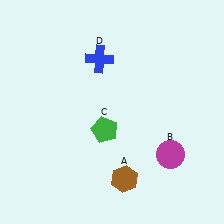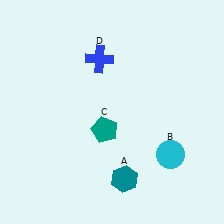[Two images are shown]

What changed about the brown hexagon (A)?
In Image 1, A is brown. In Image 2, it changed to teal.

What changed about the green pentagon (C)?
In Image 1, C is green. In Image 2, it changed to teal.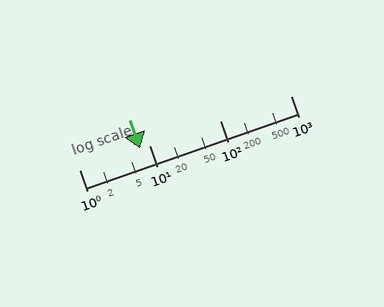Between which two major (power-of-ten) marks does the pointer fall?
The pointer is between 1 and 10.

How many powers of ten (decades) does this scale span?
The scale spans 3 decades, from 1 to 1000.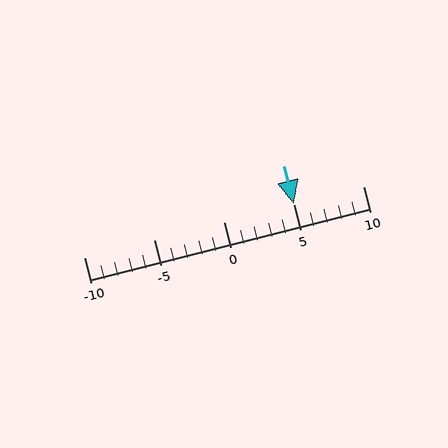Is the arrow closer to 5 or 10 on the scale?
The arrow is closer to 5.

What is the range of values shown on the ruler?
The ruler shows values from -10 to 10.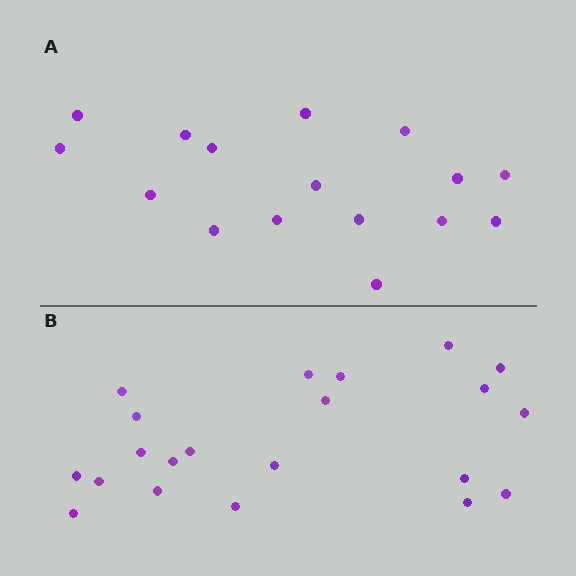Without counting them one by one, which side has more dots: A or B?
Region B (the bottom region) has more dots.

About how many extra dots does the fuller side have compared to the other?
Region B has about 5 more dots than region A.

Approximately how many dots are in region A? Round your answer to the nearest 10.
About 20 dots. (The exact count is 16, which rounds to 20.)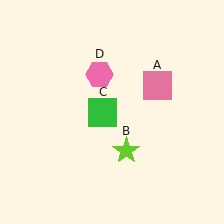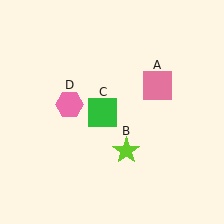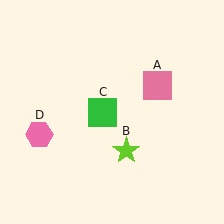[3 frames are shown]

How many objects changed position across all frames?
1 object changed position: pink hexagon (object D).